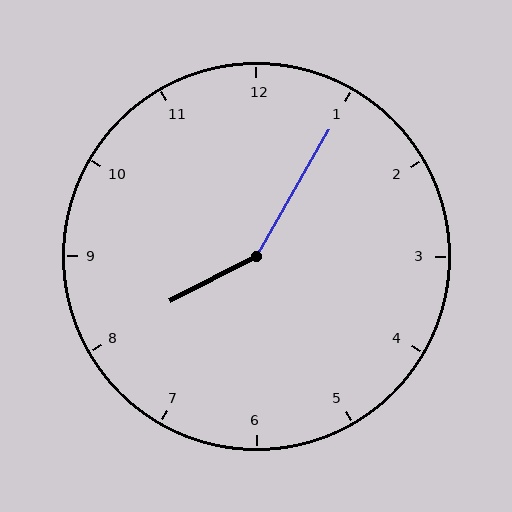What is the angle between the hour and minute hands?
Approximately 148 degrees.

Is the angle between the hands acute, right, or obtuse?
It is obtuse.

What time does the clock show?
8:05.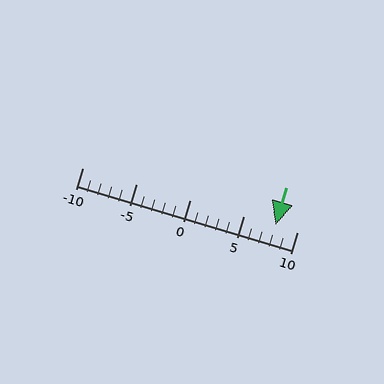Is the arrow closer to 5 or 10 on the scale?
The arrow is closer to 10.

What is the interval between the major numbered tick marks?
The major tick marks are spaced 5 units apart.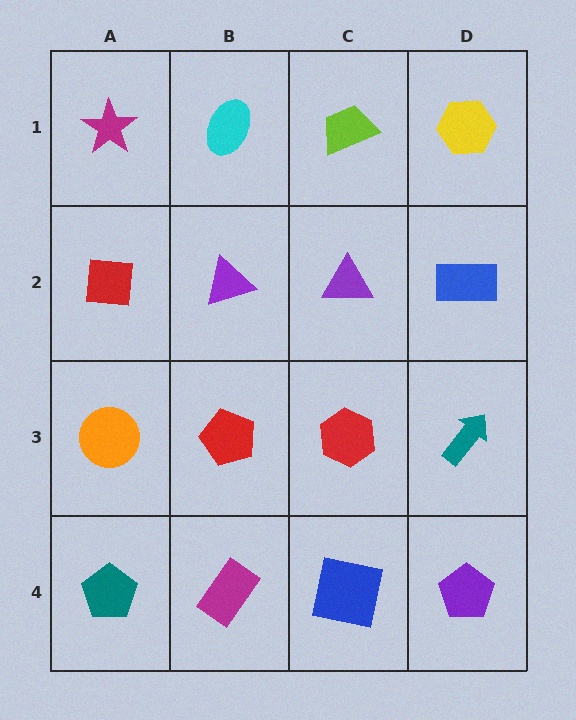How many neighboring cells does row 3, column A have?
3.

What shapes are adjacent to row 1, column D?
A blue rectangle (row 2, column D), a lime trapezoid (row 1, column C).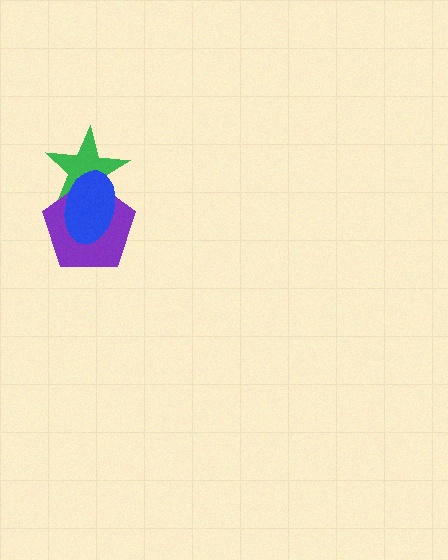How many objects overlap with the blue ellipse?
2 objects overlap with the blue ellipse.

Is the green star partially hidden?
Yes, it is partially covered by another shape.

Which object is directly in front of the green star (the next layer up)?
The purple pentagon is directly in front of the green star.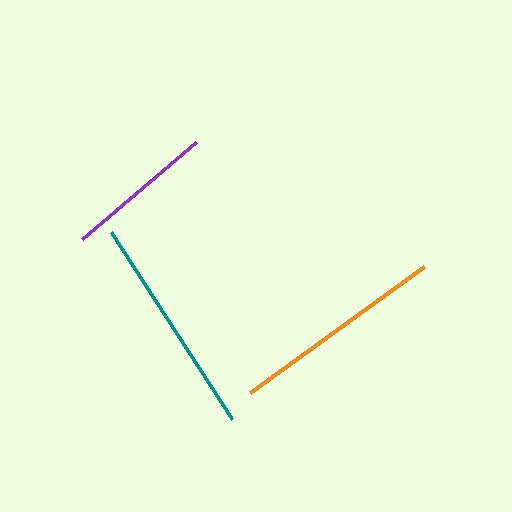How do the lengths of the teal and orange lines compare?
The teal and orange lines are approximately the same length.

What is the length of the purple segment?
The purple segment is approximately 150 pixels long.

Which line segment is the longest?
The teal line is the longest at approximately 222 pixels.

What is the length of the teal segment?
The teal segment is approximately 222 pixels long.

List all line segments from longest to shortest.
From longest to shortest: teal, orange, purple.